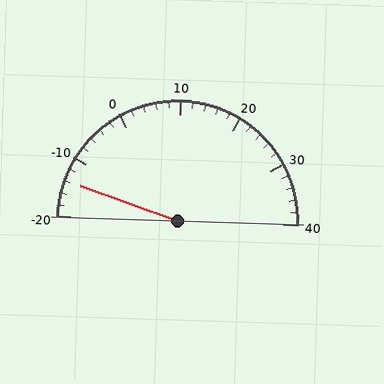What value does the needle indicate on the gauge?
The needle indicates approximately -14.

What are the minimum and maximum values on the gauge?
The gauge ranges from -20 to 40.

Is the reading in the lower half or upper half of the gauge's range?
The reading is in the lower half of the range (-20 to 40).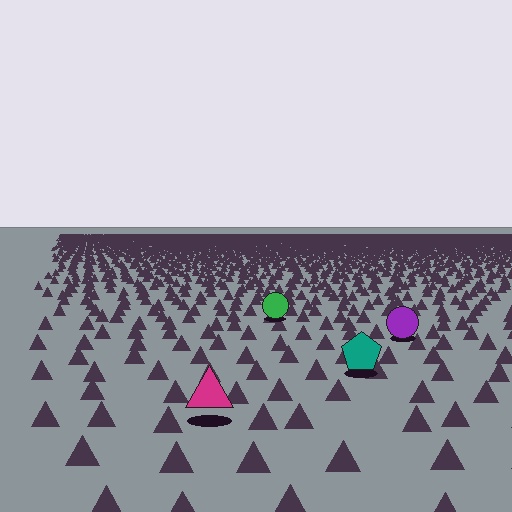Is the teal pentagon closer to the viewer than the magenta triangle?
No. The magenta triangle is closer — you can tell from the texture gradient: the ground texture is coarser near it.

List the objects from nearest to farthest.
From nearest to farthest: the magenta triangle, the teal pentagon, the purple circle, the green circle.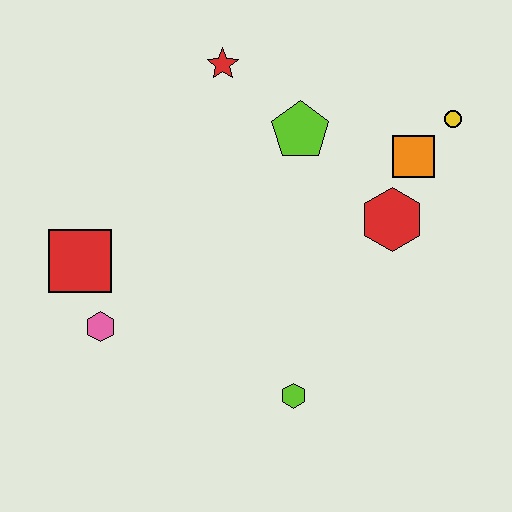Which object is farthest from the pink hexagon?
The yellow circle is farthest from the pink hexagon.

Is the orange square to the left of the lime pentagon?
No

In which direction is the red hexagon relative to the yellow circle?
The red hexagon is below the yellow circle.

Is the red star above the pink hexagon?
Yes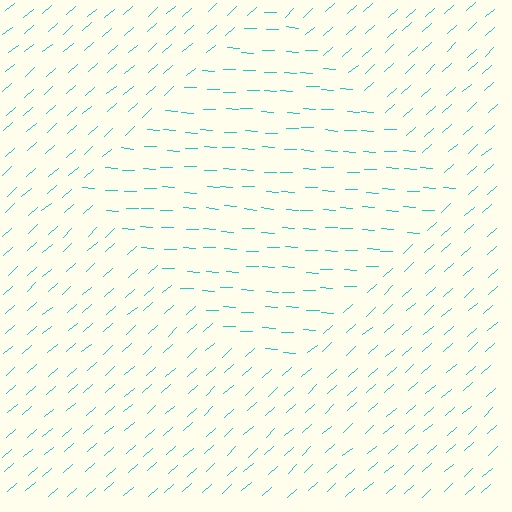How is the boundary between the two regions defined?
The boundary is defined purely by a change in line orientation (approximately 45 degrees difference). All lines are the same color and thickness.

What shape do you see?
I see a diamond.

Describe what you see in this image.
The image is filled with small cyan line segments. A diamond region in the image has lines oriented differently from the surrounding lines, creating a visible texture boundary.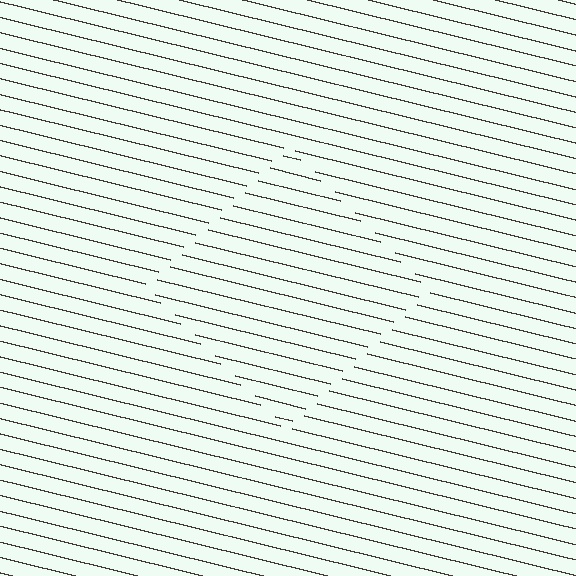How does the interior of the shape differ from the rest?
The interior of the shape contains the same grating, shifted by half a period — the contour is defined by the phase discontinuity where line-ends from the inner and outer gratings abut.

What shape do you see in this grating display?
An illusory square. The interior of the shape contains the same grating, shifted by half a period — the contour is defined by the phase discontinuity where line-ends from the inner and outer gratings abut.